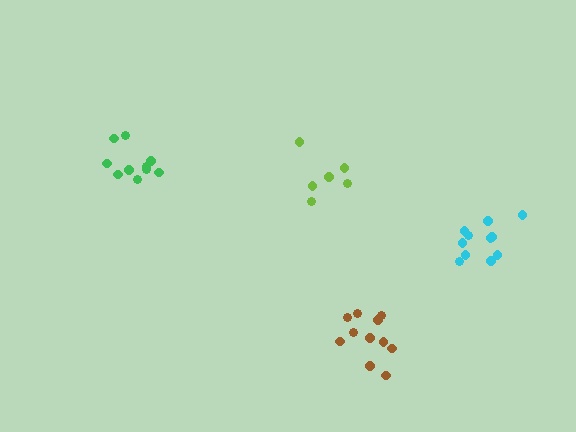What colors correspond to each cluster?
The clusters are colored: cyan, brown, lime, green.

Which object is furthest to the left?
The green cluster is leftmost.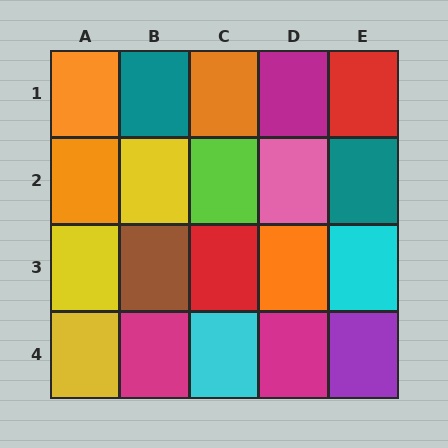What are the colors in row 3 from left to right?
Yellow, brown, red, orange, cyan.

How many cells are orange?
4 cells are orange.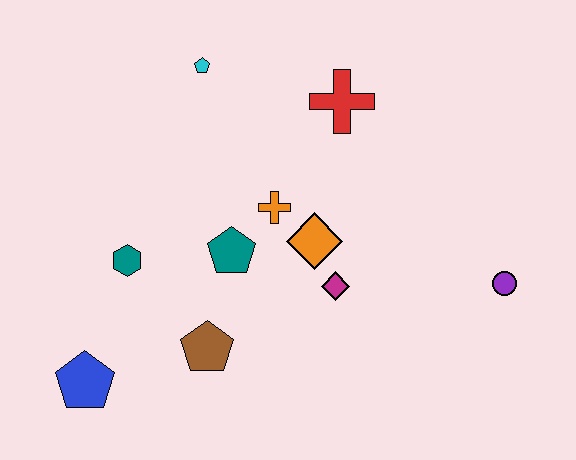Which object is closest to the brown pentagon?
The teal pentagon is closest to the brown pentagon.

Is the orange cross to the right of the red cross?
No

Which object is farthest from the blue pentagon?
The purple circle is farthest from the blue pentagon.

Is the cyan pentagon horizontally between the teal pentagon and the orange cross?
No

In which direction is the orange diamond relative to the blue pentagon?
The orange diamond is to the right of the blue pentagon.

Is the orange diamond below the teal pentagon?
No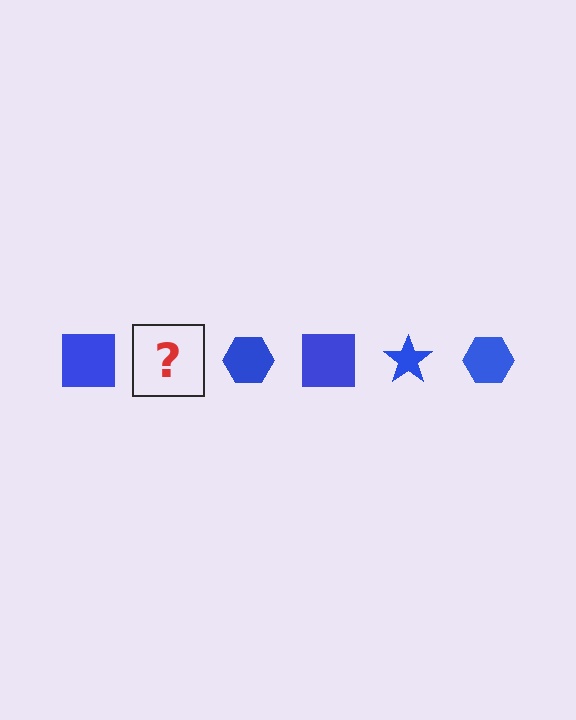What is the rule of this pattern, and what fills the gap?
The rule is that the pattern cycles through square, star, hexagon shapes in blue. The gap should be filled with a blue star.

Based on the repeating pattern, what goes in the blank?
The blank should be a blue star.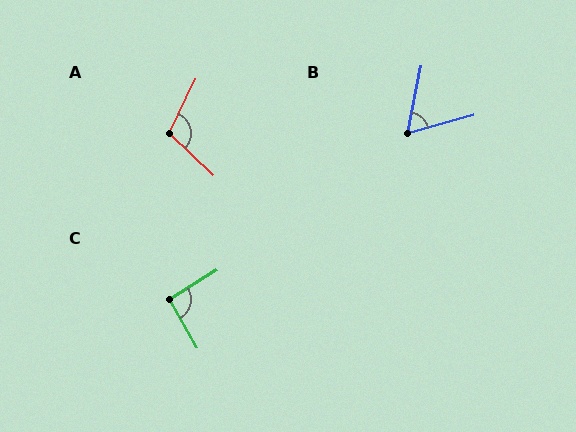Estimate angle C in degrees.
Approximately 92 degrees.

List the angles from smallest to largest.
B (64°), C (92°), A (107°).